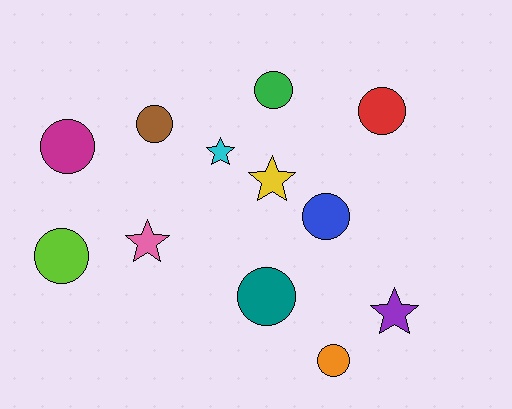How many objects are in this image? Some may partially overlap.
There are 12 objects.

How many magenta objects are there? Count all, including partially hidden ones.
There is 1 magenta object.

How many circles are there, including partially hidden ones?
There are 8 circles.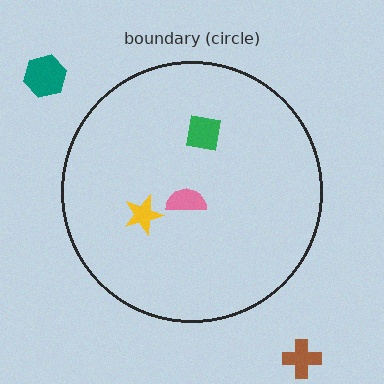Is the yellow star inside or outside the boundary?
Inside.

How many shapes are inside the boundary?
3 inside, 2 outside.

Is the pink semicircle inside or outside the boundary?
Inside.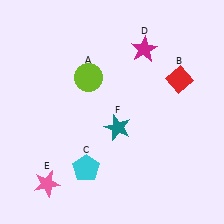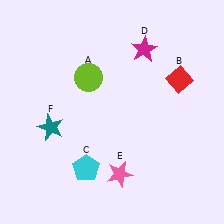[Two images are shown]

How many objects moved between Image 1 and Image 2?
2 objects moved between the two images.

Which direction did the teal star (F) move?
The teal star (F) moved left.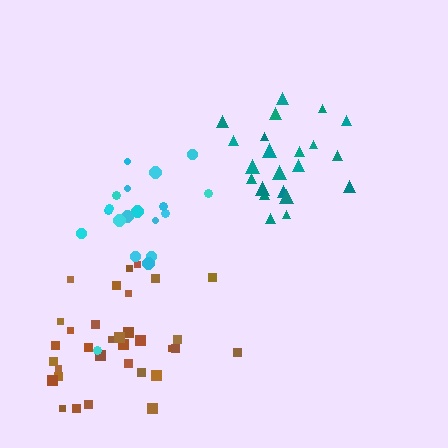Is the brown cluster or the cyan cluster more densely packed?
Brown.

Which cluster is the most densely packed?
Teal.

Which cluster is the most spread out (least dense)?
Cyan.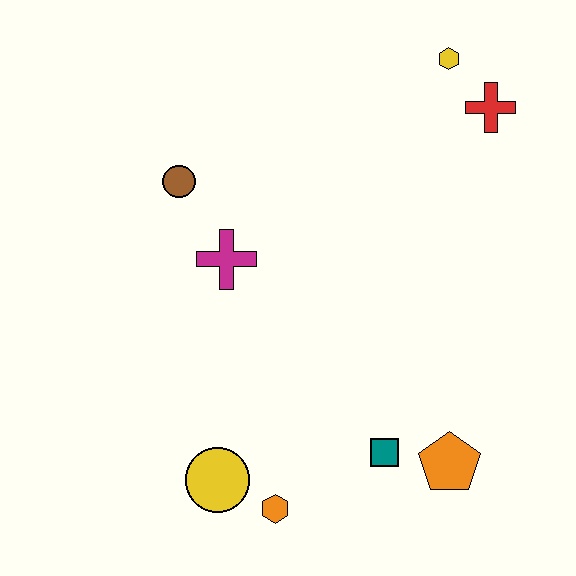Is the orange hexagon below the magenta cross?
Yes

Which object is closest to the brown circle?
The magenta cross is closest to the brown circle.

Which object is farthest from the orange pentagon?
The yellow hexagon is farthest from the orange pentagon.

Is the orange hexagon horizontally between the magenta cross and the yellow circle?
No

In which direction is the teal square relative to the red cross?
The teal square is below the red cross.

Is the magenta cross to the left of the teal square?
Yes